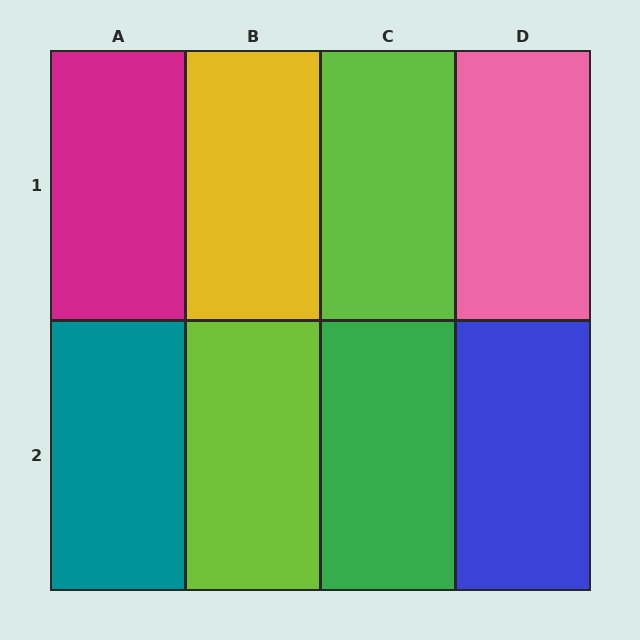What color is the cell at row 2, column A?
Teal.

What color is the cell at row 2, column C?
Green.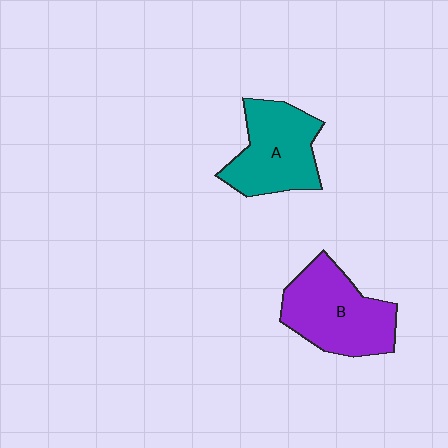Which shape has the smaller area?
Shape A (teal).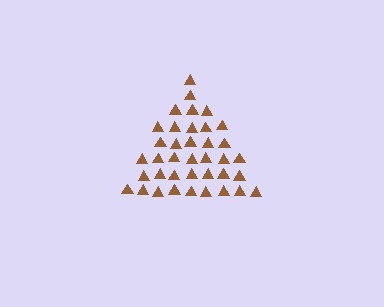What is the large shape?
The large shape is a triangle.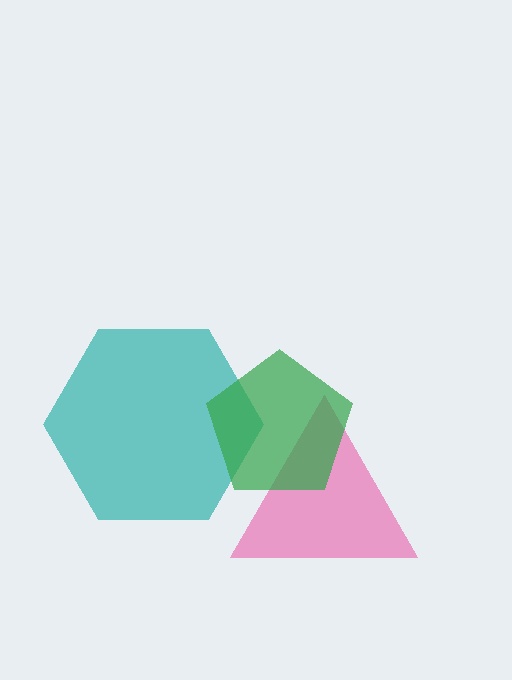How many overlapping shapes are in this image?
There are 3 overlapping shapes in the image.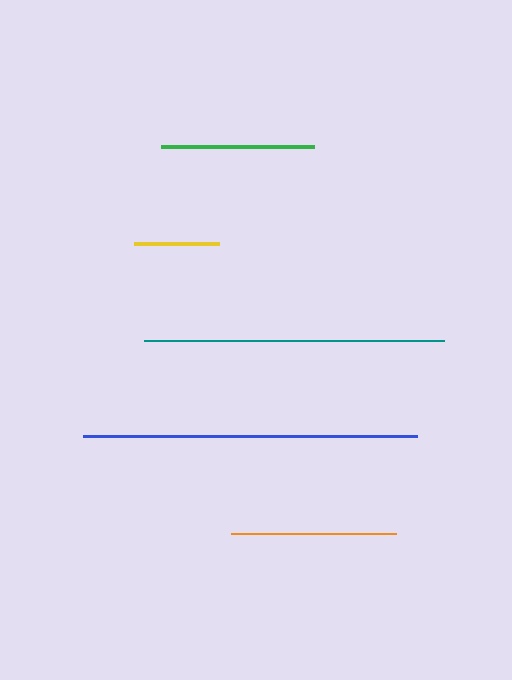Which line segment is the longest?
The blue line is the longest at approximately 333 pixels.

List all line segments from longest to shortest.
From longest to shortest: blue, teal, orange, green, yellow.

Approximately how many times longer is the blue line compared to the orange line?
The blue line is approximately 2.0 times the length of the orange line.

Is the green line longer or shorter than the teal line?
The teal line is longer than the green line.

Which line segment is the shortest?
The yellow line is the shortest at approximately 86 pixels.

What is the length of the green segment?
The green segment is approximately 153 pixels long.